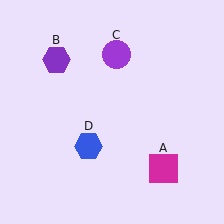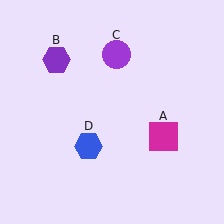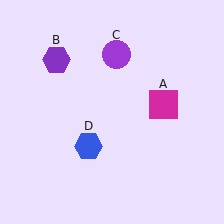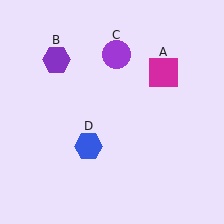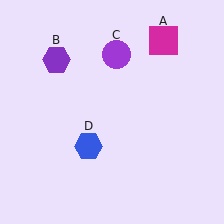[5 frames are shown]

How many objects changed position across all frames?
1 object changed position: magenta square (object A).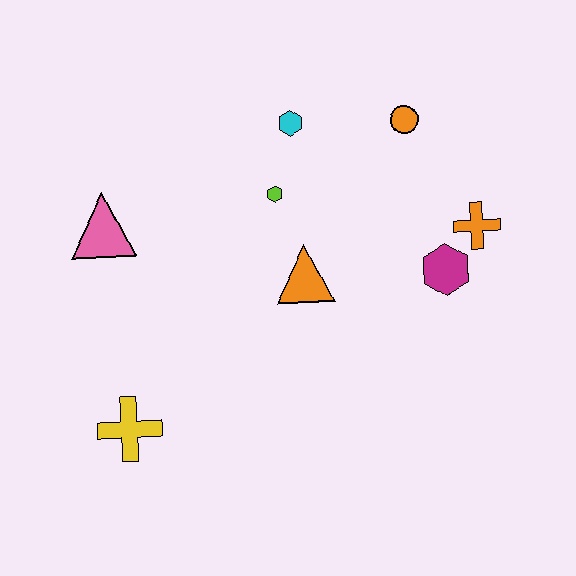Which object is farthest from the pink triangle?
The orange cross is farthest from the pink triangle.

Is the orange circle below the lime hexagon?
No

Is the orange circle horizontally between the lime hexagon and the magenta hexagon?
Yes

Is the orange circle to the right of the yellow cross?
Yes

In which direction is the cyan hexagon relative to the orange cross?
The cyan hexagon is to the left of the orange cross.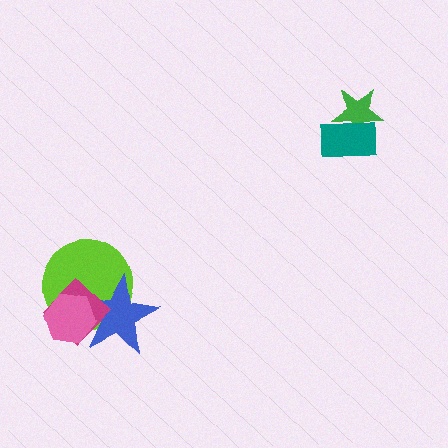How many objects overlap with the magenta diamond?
3 objects overlap with the magenta diamond.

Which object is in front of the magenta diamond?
The pink hexagon is in front of the magenta diamond.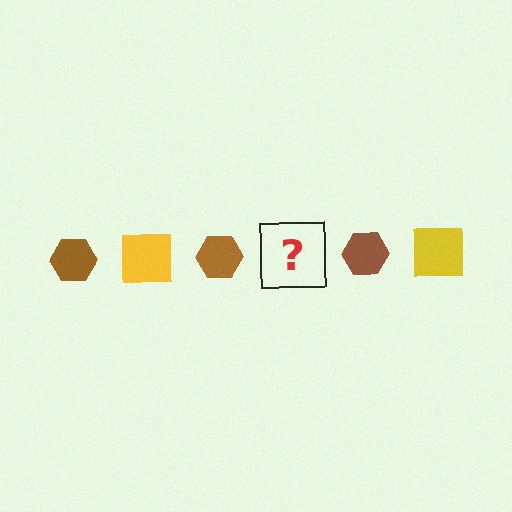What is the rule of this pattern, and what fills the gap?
The rule is that the pattern alternates between brown hexagon and yellow square. The gap should be filled with a yellow square.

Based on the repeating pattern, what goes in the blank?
The blank should be a yellow square.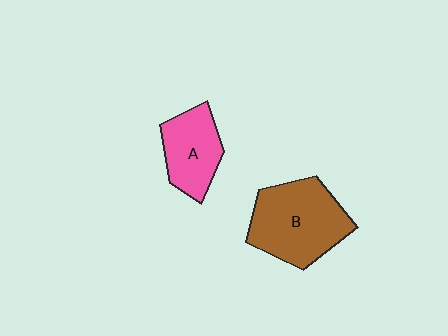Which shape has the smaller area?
Shape A (pink).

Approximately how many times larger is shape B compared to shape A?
Approximately 1.6 times.